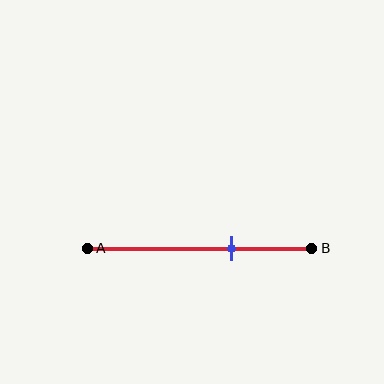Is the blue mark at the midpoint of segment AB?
No, the mark is at about 65% from A, not at the 50% midpoint.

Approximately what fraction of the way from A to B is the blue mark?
The blue mark is approximately 65% of the way from A to B.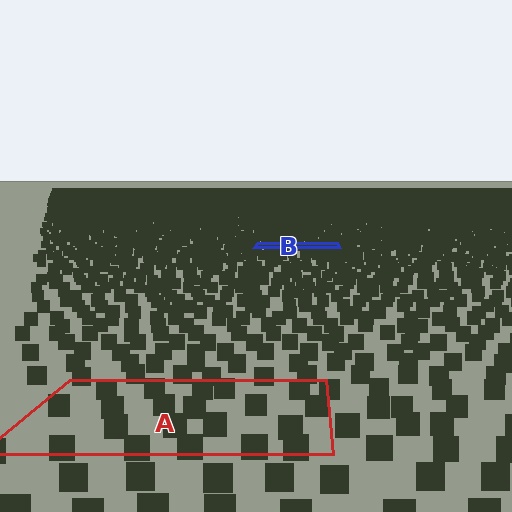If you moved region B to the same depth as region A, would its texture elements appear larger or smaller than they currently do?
They would appear larger. At a closer depth, the same texture elements are projected at a bigger on-screen size.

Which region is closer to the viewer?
Region A is closer. The texture elements there are larger and more spread out.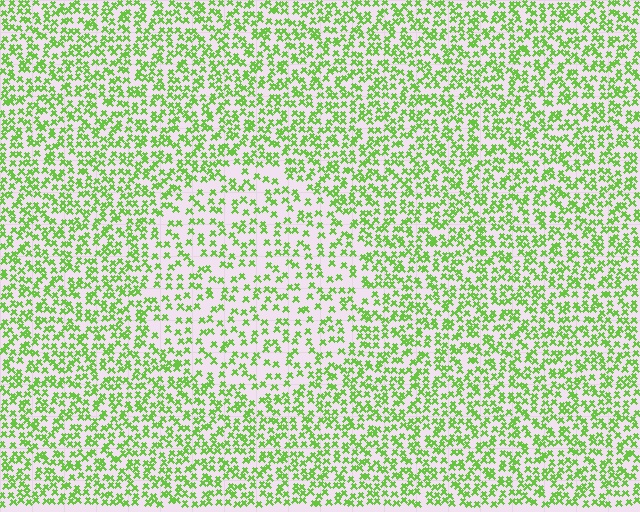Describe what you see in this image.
The image contains small lime elements arranged at two different densities. A circle-shaped region is visible where the elements are less densely packed than the surrounding area.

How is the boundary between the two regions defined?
The boundary is defined by a change in element density (approximately 1.7x ratio). All elements are the same color, size, and shape.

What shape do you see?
I see a circle.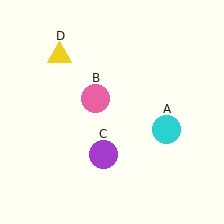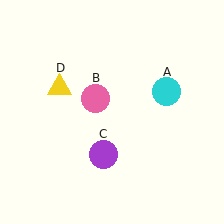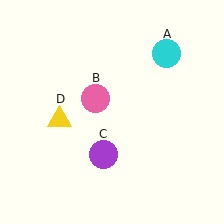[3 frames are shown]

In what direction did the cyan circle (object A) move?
The cyan circle (object A) moved up.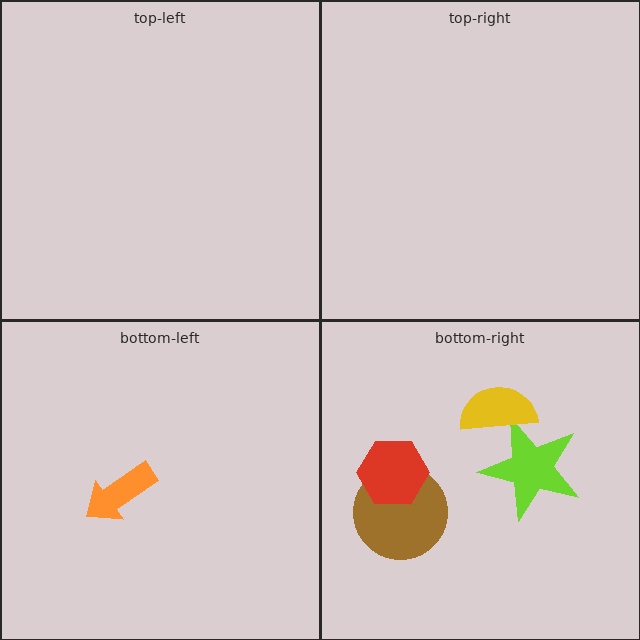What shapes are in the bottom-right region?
The lime star, the brown circle, the red hexagon, the yellow semicircle.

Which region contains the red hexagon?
The bottom-right region.